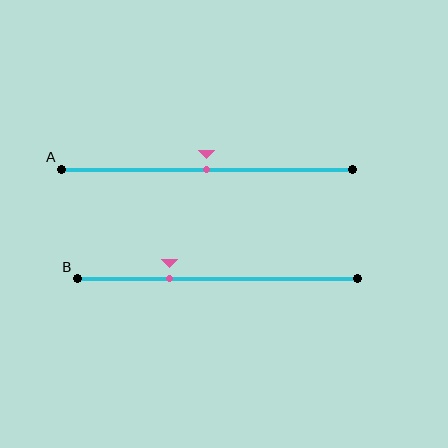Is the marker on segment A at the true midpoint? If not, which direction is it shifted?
Yes, the marker on segment A is at the true midpoint.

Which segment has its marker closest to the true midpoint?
Segment A has its marker closest to the true midpoint.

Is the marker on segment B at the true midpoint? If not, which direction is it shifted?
No, the marker on segment B is shifted to the left by about 17% of the segment length.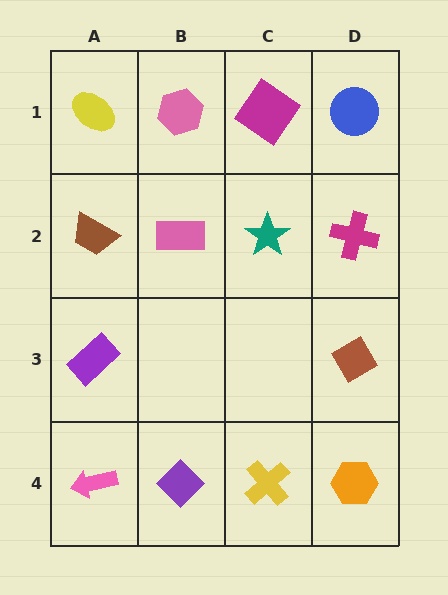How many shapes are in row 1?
4 shapes.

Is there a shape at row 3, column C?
No, that cell is empty.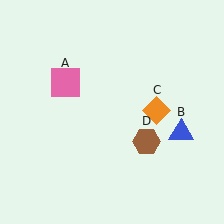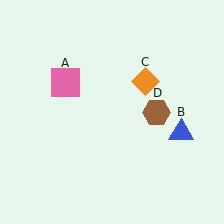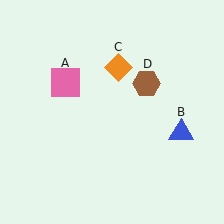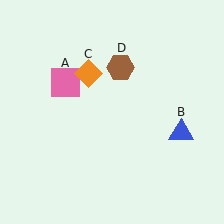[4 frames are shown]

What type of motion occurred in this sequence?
The orange diamond (object C), brown hexagon (object D) rotated counterclockwise around the center of the scene.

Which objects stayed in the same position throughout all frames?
Pink square (object A) and blue triangle (object B) remained stationary.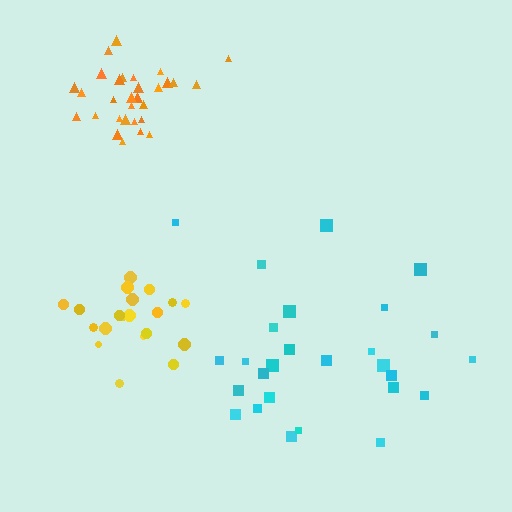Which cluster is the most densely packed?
Orange.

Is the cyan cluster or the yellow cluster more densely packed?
Yellow.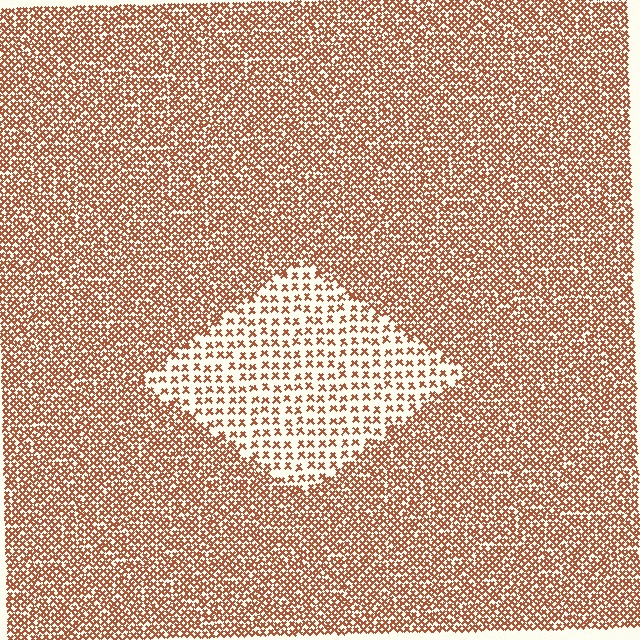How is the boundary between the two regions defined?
The boundary is defined by a change in element density (approximately 2.4x ratio). All elements are the same color, size, and shape.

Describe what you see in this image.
The image contains small brown elements arranged at two different densities. A diamond-shaped region is visible where the elements are less densely packed than the surrounding area.